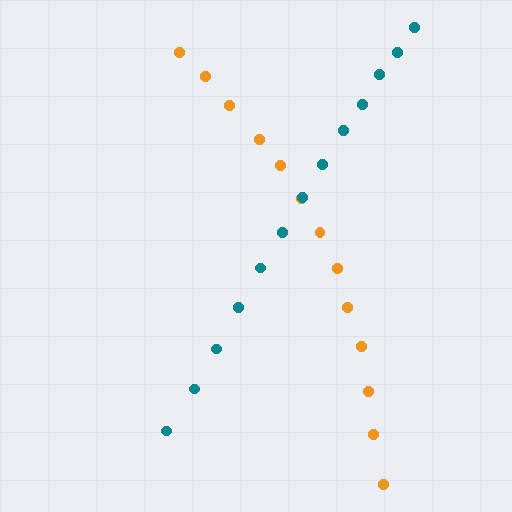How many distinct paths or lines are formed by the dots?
There are 2 distinct paths.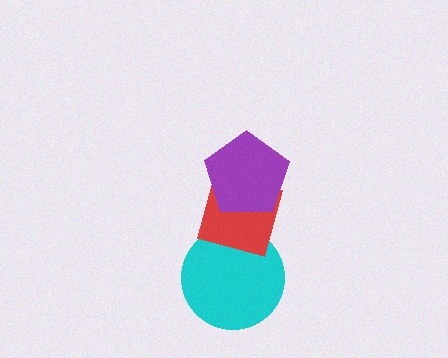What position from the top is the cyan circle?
The cyan circle is 3rd from the top.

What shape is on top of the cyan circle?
The red diamond is on top of the cyan circle.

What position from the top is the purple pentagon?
The purple pentagon is 1st from the top.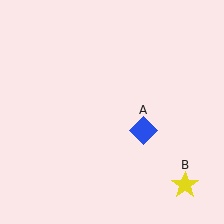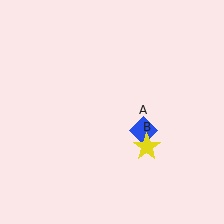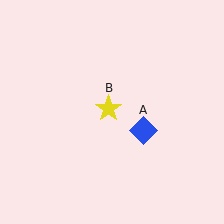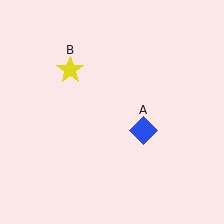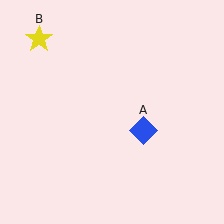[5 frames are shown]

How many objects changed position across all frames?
1 object changed position: yellow star (object B).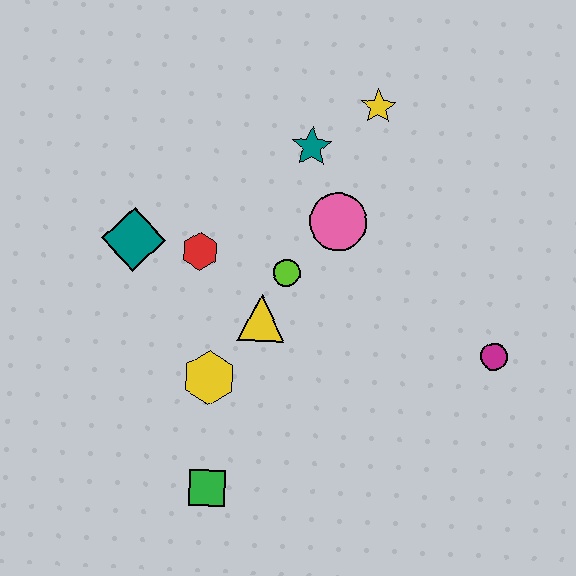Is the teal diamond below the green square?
No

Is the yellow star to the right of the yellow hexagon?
Yes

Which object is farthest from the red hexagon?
The magenta circle is farthest from the red hexagon.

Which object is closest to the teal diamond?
The red hexagon is closest to the teal diamond.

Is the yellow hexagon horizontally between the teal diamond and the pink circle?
Yes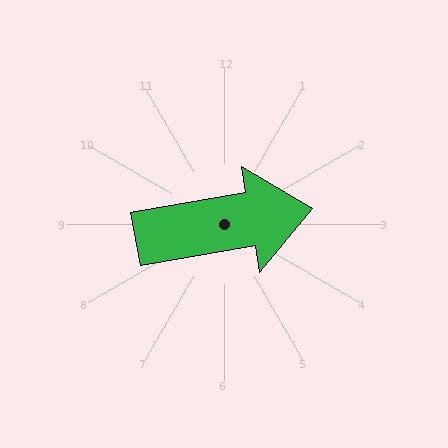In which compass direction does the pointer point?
East.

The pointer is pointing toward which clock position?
Roughly 3 o'clock.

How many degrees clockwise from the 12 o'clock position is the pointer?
Approximately 80 degrees.